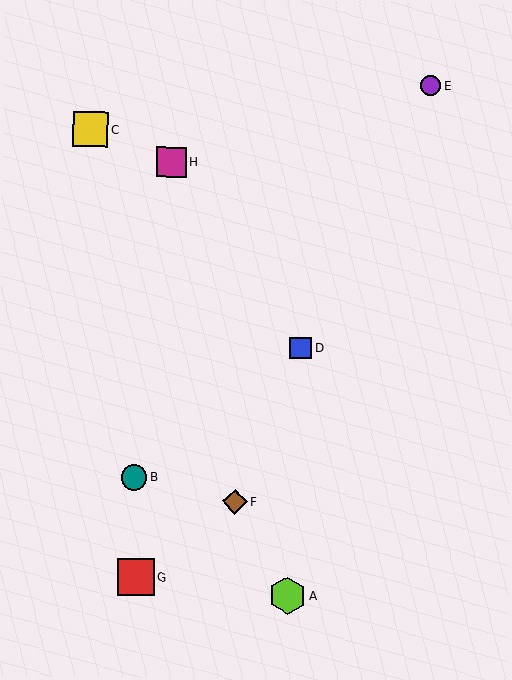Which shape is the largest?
The red square (labeled G) is the largest.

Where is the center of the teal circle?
The center of the teal circle is at (134, 478).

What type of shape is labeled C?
Shape C is a yellow square.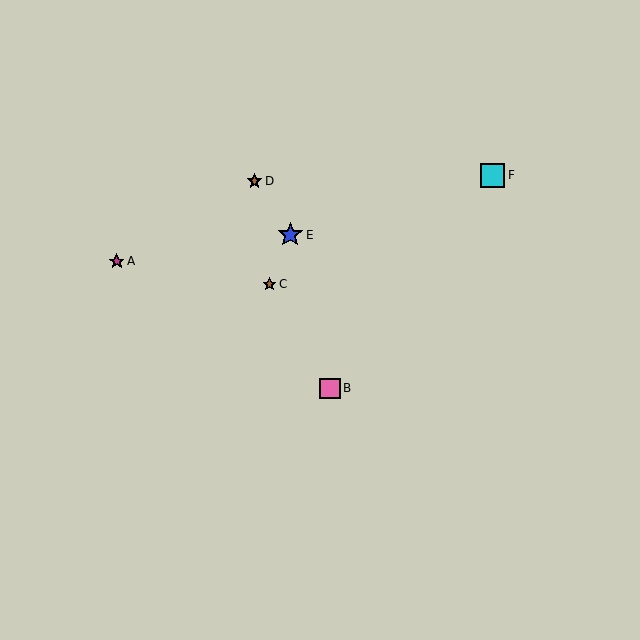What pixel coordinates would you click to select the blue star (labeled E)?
Click at (290, 235) to select the blue star E.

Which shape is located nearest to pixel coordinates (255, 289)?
The brown star (labeled C) at (270, 284) is nearest to that location.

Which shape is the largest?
The blue star (labeled E) is the largest.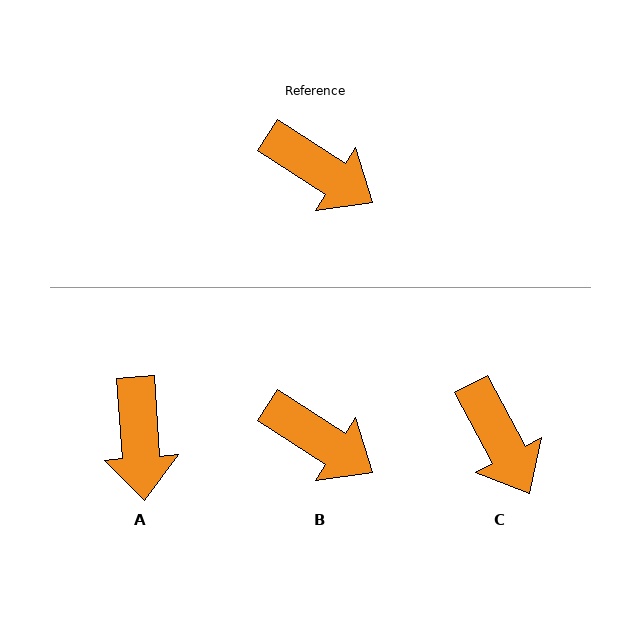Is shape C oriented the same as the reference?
No, it is off by about 29 degrees.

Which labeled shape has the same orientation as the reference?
B.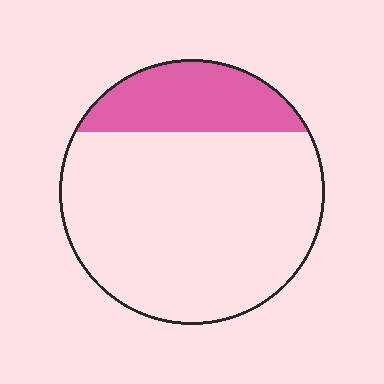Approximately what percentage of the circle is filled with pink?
Approximately 20%.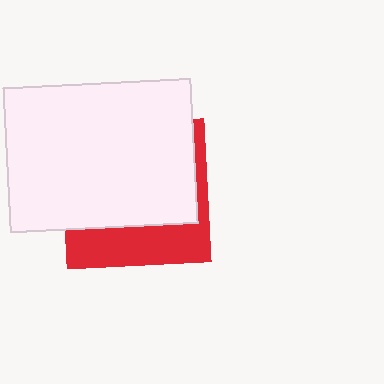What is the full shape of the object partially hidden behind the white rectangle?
The partially hidden object is a red square.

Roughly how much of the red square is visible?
A small part of it is visible (roughly 33%).